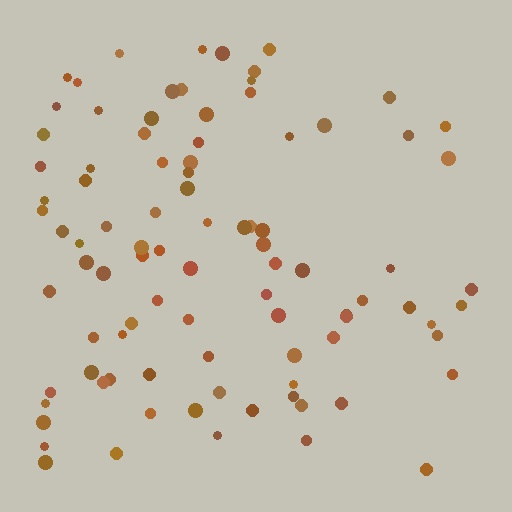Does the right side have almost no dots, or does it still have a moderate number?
Still a moderate number, just noticeably fewer than the left.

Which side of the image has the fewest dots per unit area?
The right.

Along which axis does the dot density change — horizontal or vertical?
Horizontal.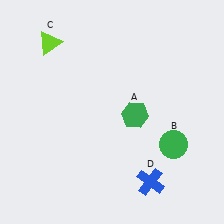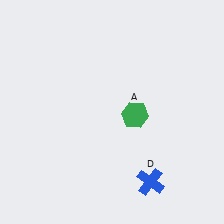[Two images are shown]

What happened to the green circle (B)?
The green circle (B) was removed in Image 2. It was in the bottom-right area of Image 1.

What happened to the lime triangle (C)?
The lime triangle (C) was removed in Image 2. It was in the top-left area of Image 1.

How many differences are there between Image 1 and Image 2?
There are 2 differences between the two images.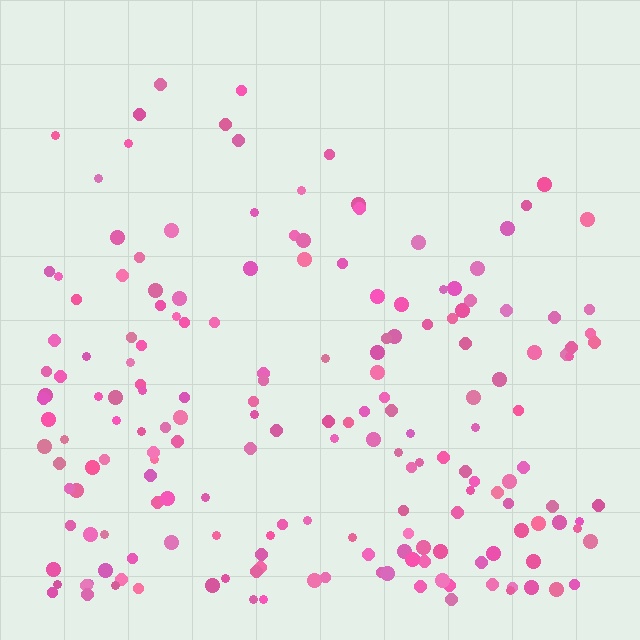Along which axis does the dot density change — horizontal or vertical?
Vertical.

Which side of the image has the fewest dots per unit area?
The top.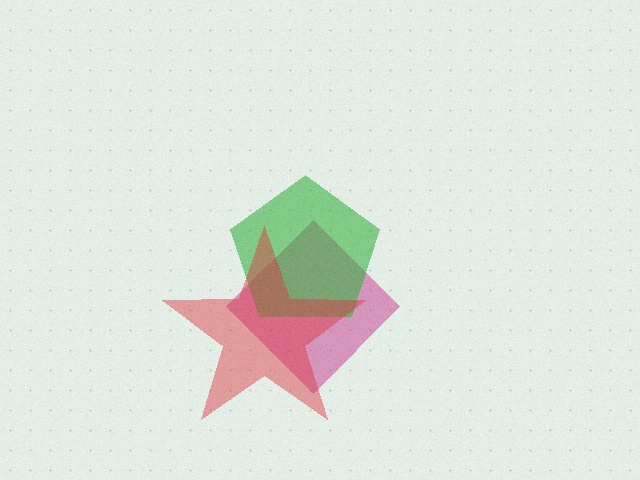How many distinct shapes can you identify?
There are 3 distinct shapes: a magenta diamond, a green pentagon, a red star.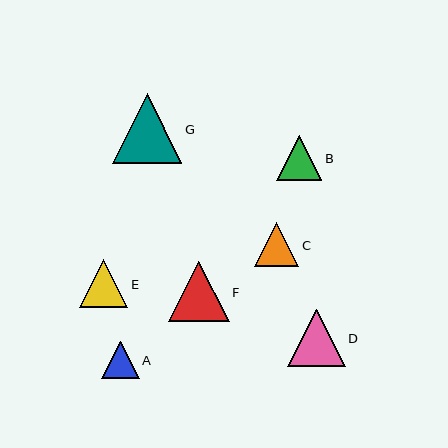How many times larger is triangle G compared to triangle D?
Triangle G is approximately 1.2 times the size of triangle D.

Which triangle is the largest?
Triangle G is the largest with a size of approximately 70 pixels.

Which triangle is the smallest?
Triangle A is the smallest with a size of approximately 38 pixels.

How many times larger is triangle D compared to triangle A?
Triangle D is approximately 1.5 times the size of triangle A.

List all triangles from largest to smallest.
From largest to smallest: G, F, D, E, B, C, A.